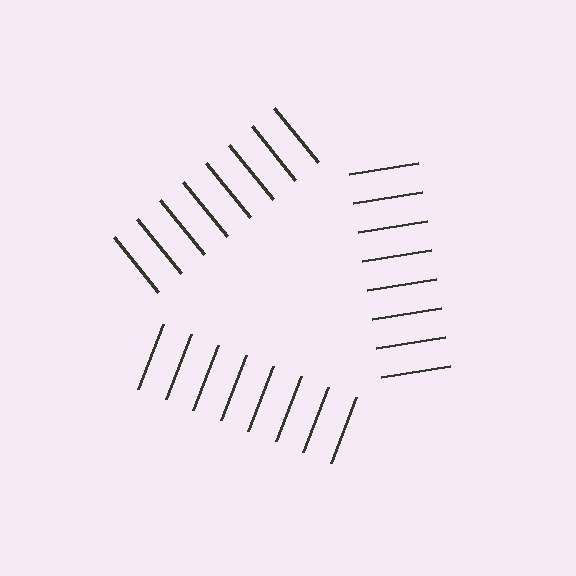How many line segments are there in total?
24 — 8 along each of the 3 edges.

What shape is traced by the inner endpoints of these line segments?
An illusory triangle — the line segments terminate on its edges but no continuous stroke is drawn.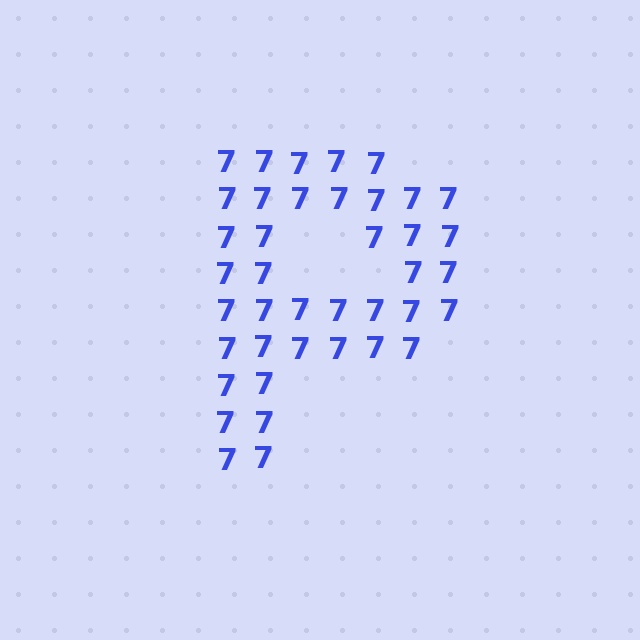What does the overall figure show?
The overall figure shows the letter P.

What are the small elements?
The small elements are digit 7's.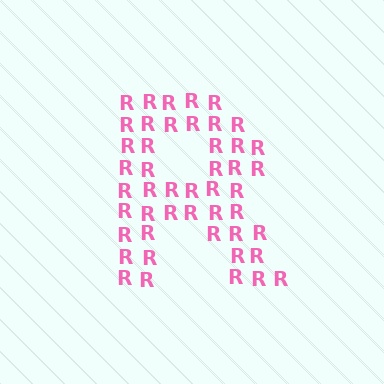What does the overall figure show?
The overall figure shows the letter R.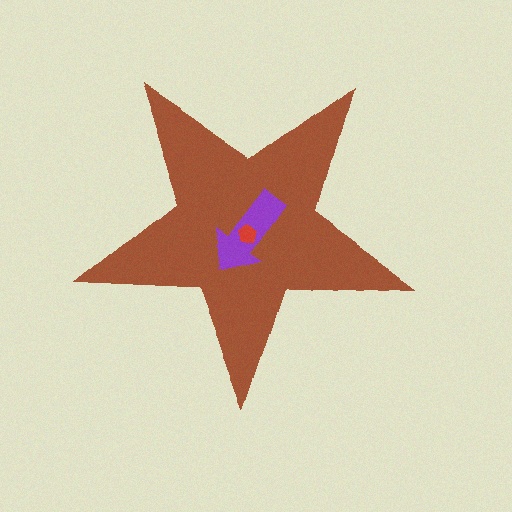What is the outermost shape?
The brown star.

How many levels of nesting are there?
3.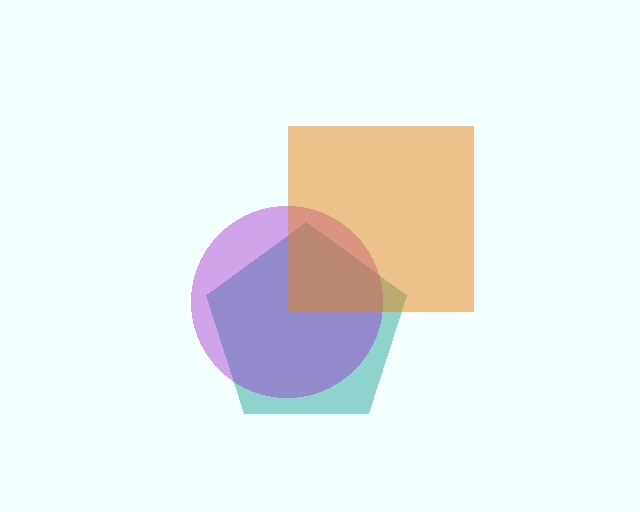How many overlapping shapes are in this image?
There are 3 overlapping shapes in the image.